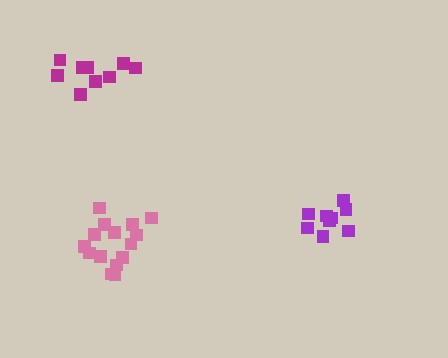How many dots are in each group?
Group 1: 9 dots, Group 2: 9 dots, Group 3: 15 dots (33 total).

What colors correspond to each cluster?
The clusters are colored: magenta, purple, pink.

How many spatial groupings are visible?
There are 3 spatial groupings.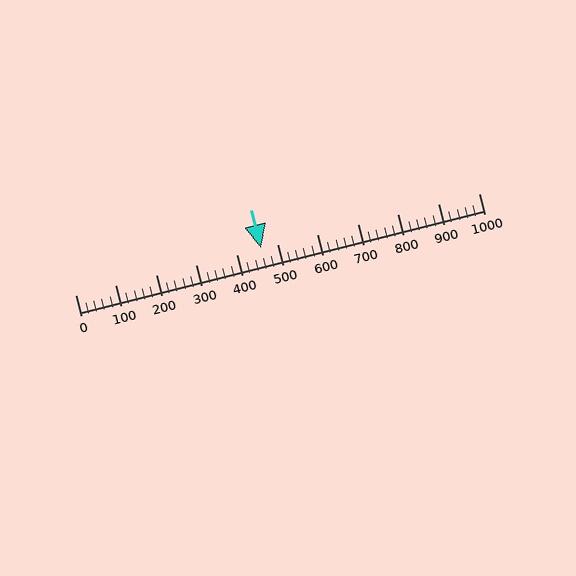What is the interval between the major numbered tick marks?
The major tick marks are spaced 100 units apart.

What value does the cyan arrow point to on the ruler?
The cyan arrow points to approximately 460.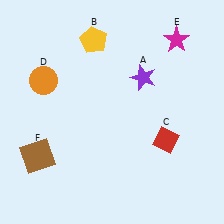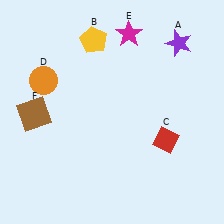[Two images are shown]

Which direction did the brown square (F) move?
The brown square (F) moved up.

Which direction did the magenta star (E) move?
The magenta star (E) moved left.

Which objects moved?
The objects that moved are: the purple star (A), the magenta star (E), the brown square (F).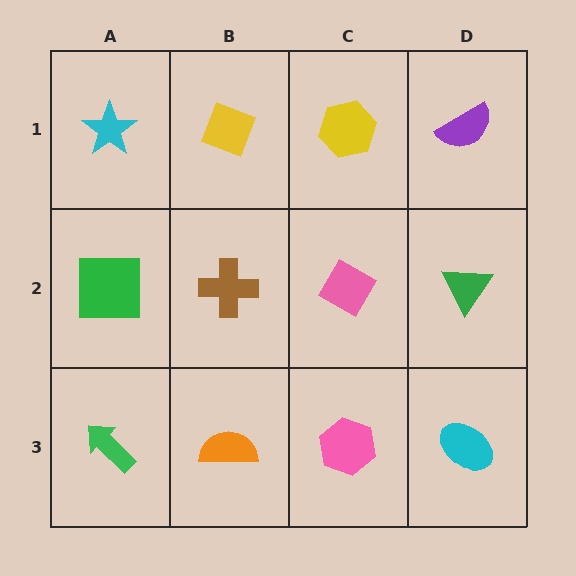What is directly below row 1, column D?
A green triangle.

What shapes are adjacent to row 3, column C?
A pink diamond (row 2, column C), an orange semicircle (row 3, column B), a cyan ellipse (row 3, column D).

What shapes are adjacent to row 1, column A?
A green square (row 2, column A), a yellow diamond (row 1, column B).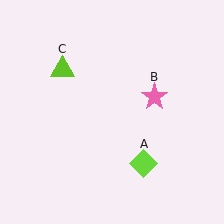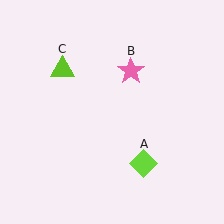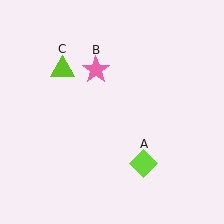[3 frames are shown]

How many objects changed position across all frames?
1 object changed position: pink star (object B).